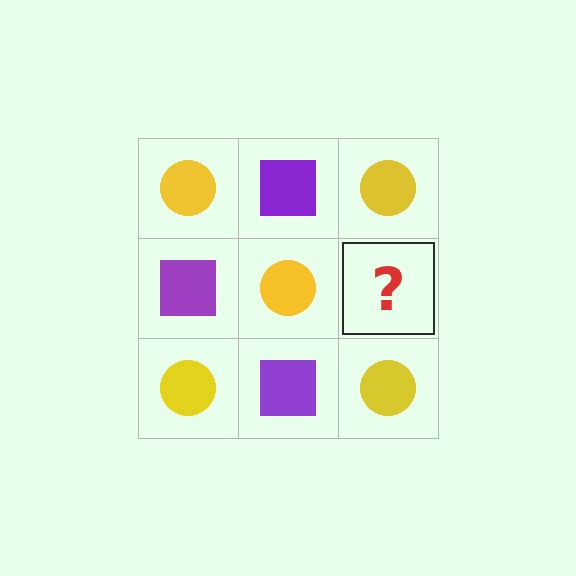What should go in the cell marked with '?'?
The missing cell should contain a purple square.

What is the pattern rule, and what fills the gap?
The rule is that it alternates yellow circle and purple square in a checkerboard pattern. The gap should be filled with a purple square.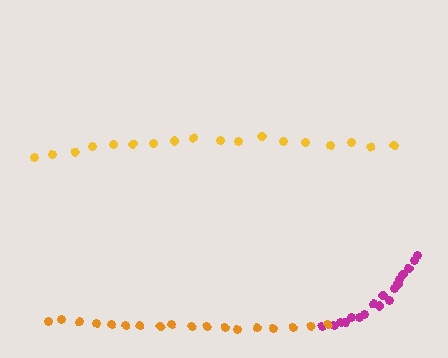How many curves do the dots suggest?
There are 3 distinct paths.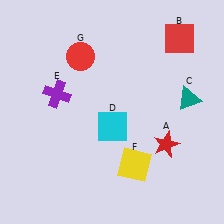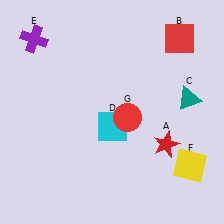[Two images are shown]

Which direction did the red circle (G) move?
The red circle (G) moved down.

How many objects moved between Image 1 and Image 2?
3 objects moved between the two images.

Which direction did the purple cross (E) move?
The purple cross (E) moved up.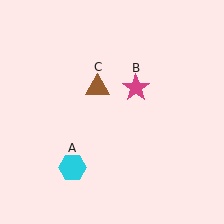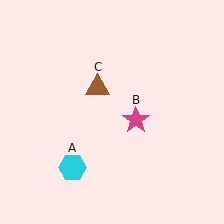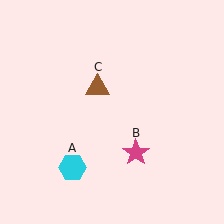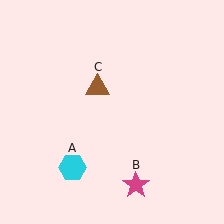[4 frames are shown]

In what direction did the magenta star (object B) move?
The magenta star (object B) moved down.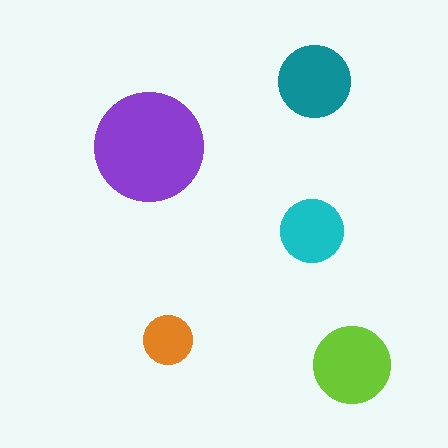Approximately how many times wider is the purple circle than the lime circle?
About 1.5 times wider.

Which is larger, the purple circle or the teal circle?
The purple one.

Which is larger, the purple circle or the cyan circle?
The purple one.